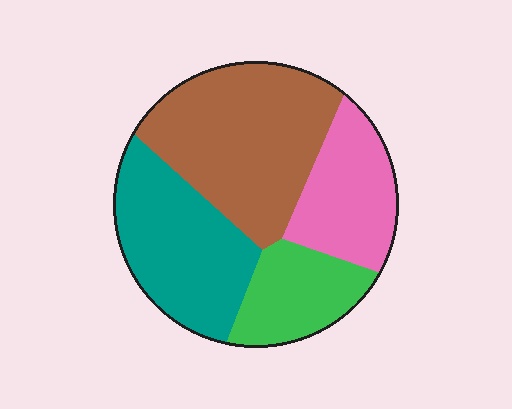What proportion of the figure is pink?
Pink covers 20% of the figure.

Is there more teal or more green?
Teal.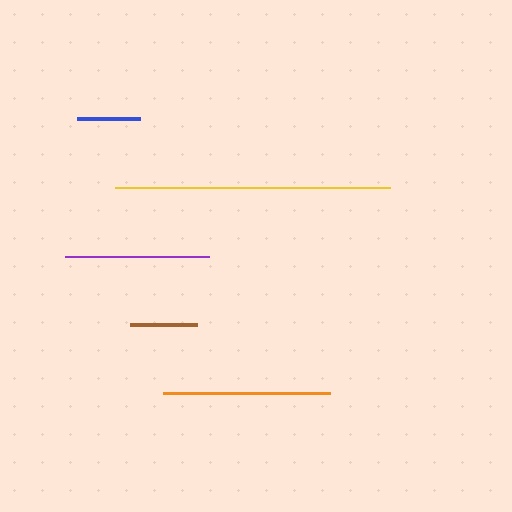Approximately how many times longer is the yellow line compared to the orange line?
The yellow line is approximately 1.6 times the length of the orange line.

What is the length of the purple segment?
The purple segment is approximately 144 pixels long.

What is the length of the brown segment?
The brown segment is approximately 67 pixels long.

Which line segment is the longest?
The yellow line is the longest at approximately 275 pixels.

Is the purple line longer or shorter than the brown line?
The purple line is longer than the brown line.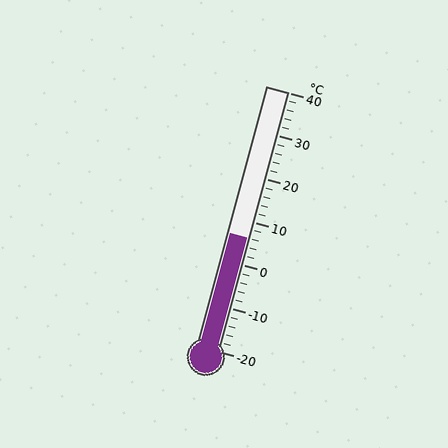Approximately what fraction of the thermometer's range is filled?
The thermometer is filled to approximately 45% of its range.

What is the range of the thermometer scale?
The thermometer scale ranges from -20°C to 40°C.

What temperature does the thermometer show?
The thermometer shows approximately 6°C.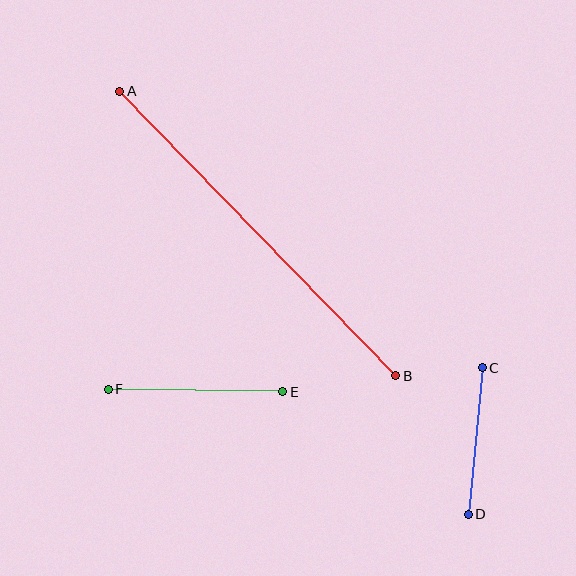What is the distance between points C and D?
The distance is approximately 147 pixels.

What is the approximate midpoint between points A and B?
The midpoint is at approximately (258, 233) pixels.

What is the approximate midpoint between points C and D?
The midpoint is at approximately (475, 441) pixels.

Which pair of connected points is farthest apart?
Points A and B are farthest apart.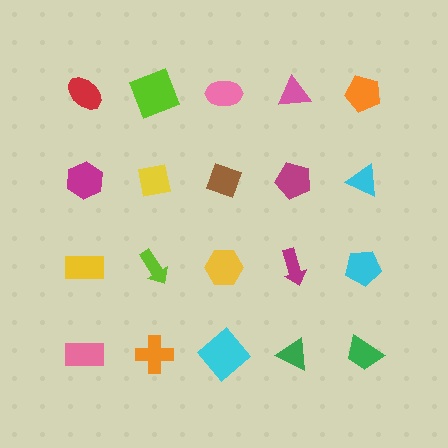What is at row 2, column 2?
A yellow square.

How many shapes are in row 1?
5 shapes.